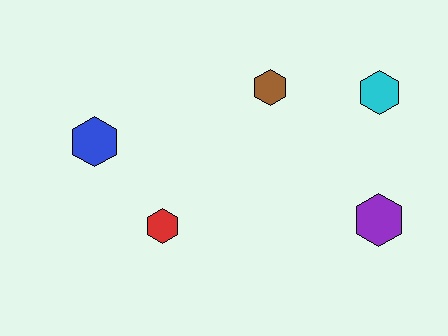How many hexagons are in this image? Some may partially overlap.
There are 5 hexagons.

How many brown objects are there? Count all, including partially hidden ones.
There is 1 brown object.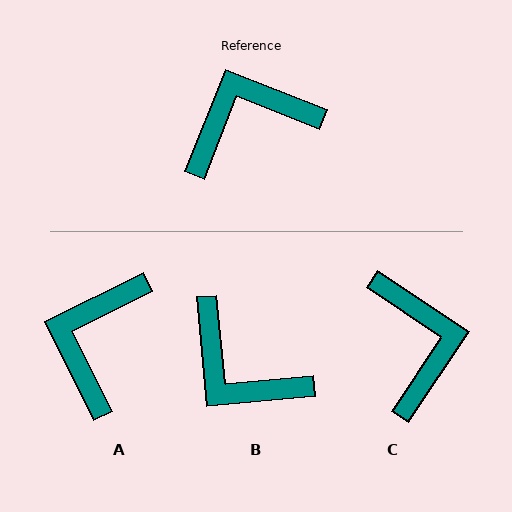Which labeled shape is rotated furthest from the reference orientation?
B, about 117 degrees away.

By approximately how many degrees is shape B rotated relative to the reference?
Approximately 117 degrees counter-clockwise.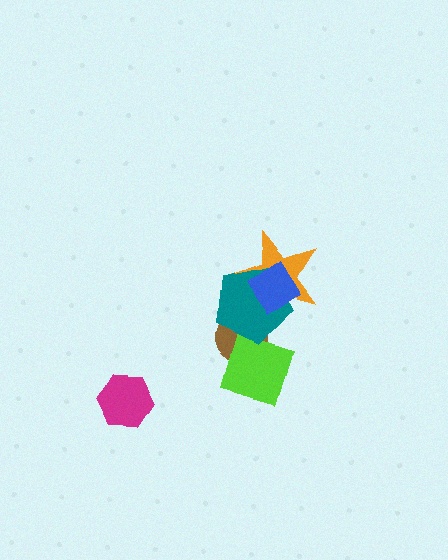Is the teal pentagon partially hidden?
Yes, it is partially covered by another shape.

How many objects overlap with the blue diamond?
2 objects overlap with the blue diamond.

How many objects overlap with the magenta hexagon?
0 objects overlap with the magenta hexagon.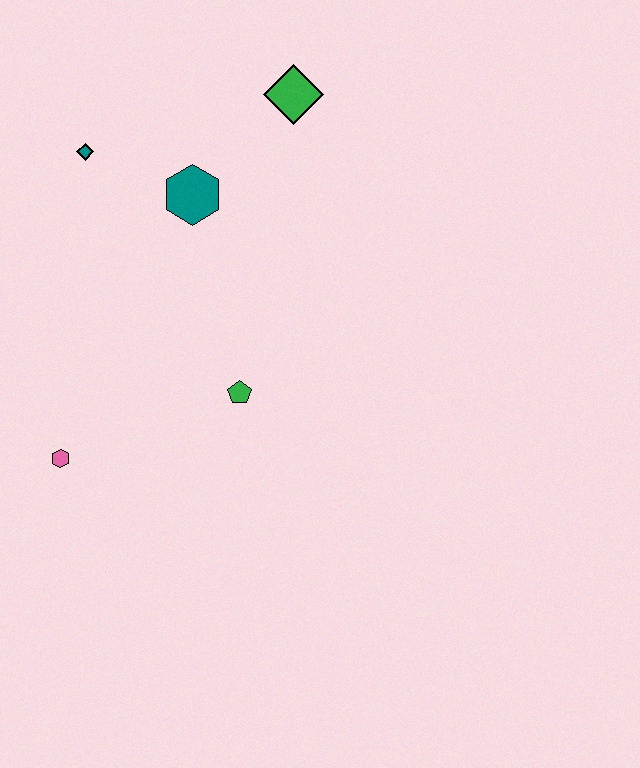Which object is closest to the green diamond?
The teal hexagon is closest to the green diamond.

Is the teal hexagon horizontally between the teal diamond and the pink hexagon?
No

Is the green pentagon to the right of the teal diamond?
Yes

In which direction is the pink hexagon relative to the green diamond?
The pink hexagon is below the green diamond.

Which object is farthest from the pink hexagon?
The green diamond is farthest from the pink hexagon.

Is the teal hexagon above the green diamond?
No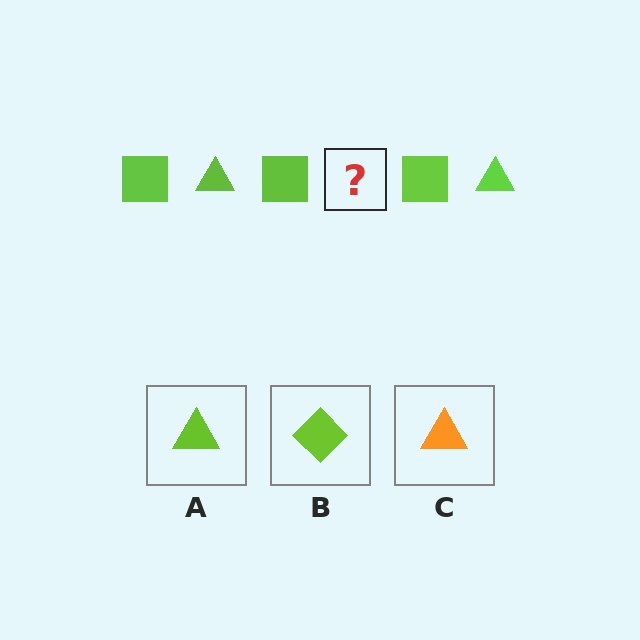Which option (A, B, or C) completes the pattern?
A.